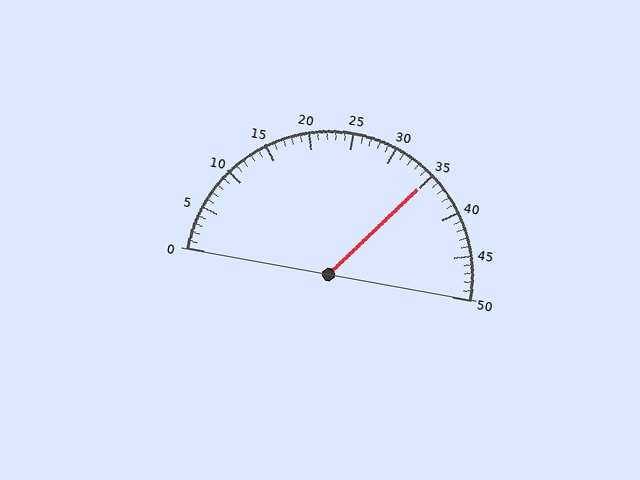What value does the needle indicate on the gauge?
The needle indicates approximately 35.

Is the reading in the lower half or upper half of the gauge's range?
The reading is in the upper half of the range (0 to 50).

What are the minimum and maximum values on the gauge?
The gauge ranges from 0 to 50.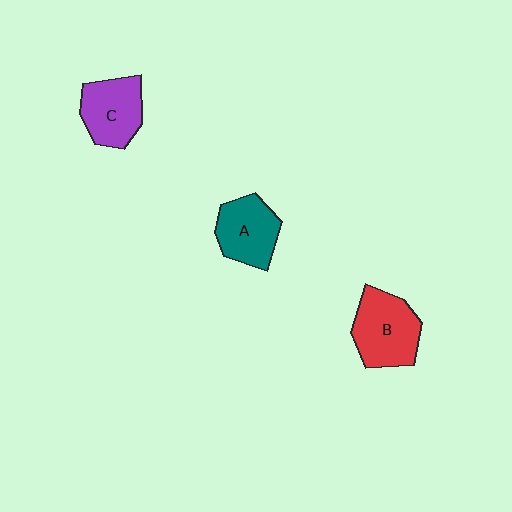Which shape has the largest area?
Shape B (red).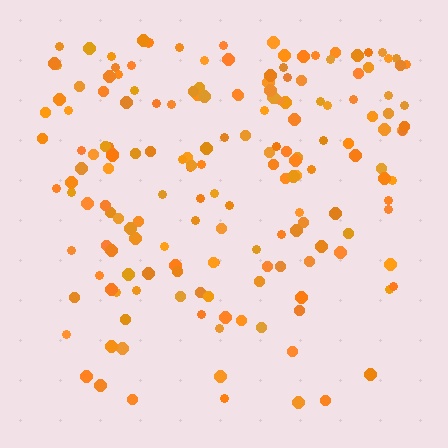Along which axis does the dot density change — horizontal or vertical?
Vertical.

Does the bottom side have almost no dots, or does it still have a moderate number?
Still a moderate number, just noticeably fewer than the top.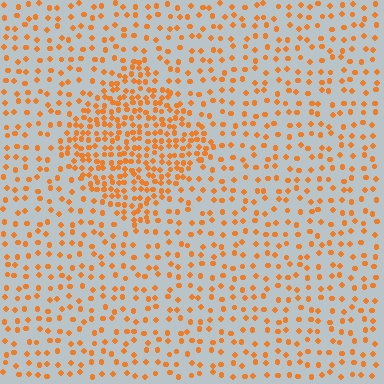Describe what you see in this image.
The image contains small orange elements arranged at two different densities. A diamond-shaped region is visible where the elements are more densely packed than the surrounding area.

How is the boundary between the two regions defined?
The boundary is defined by a change in element density (approximately 2.3x ratio). All elements are the same color, size, and shape.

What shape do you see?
I see a diamond.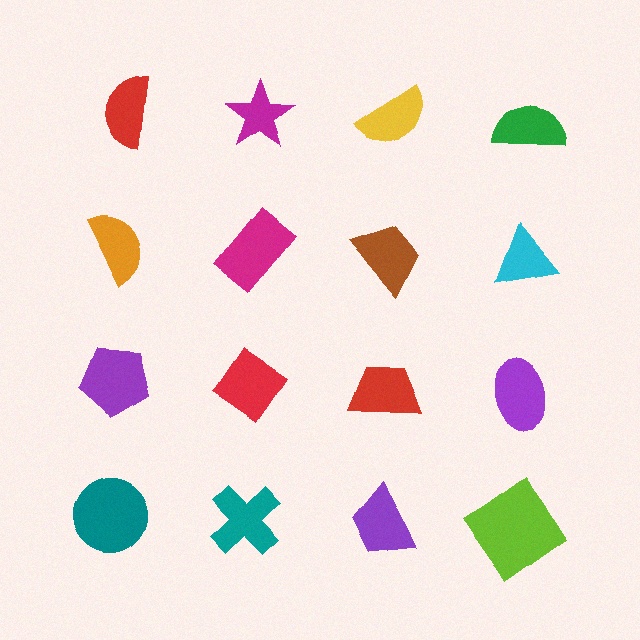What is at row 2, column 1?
An orange semicircle.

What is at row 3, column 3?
A red trapezoid.